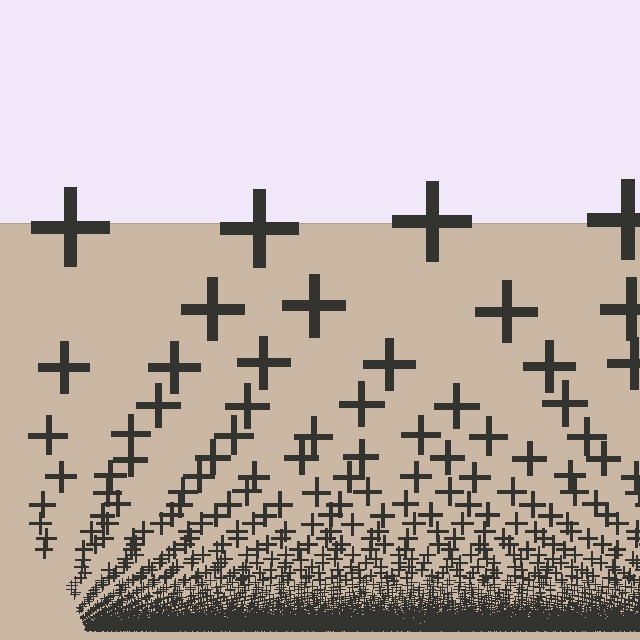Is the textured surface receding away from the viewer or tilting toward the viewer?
The surface appears to tilt toward the viewer. Texture elements get larger and sparser toward the top.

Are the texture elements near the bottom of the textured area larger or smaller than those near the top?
Smaller. The gradient is inverted — elements near the bottom are smaller and denser.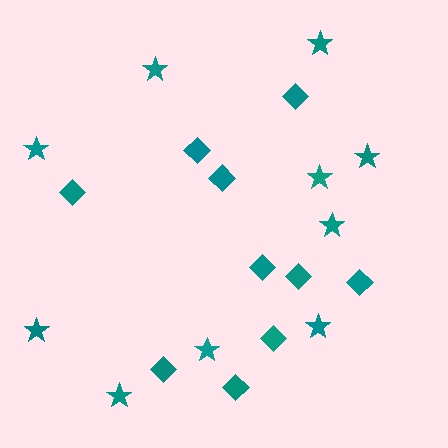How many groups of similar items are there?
There are 2 groups: one group of diamonds (10) and one group of stars (10).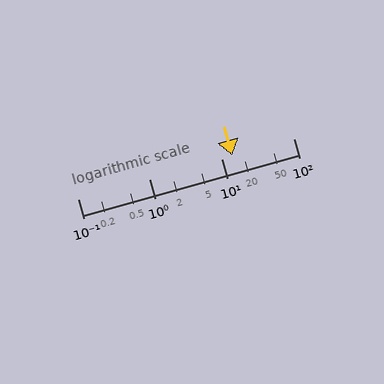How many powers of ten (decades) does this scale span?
The scale spans 3 decades, from 0.1 to 100.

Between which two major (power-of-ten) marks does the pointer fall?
The pointer is between 10 and 100.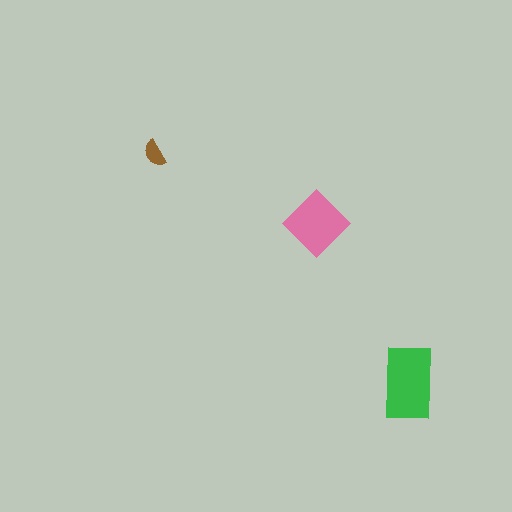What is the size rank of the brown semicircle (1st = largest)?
3rd.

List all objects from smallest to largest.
The brown semicircle, the pink diamond, the green rectangle.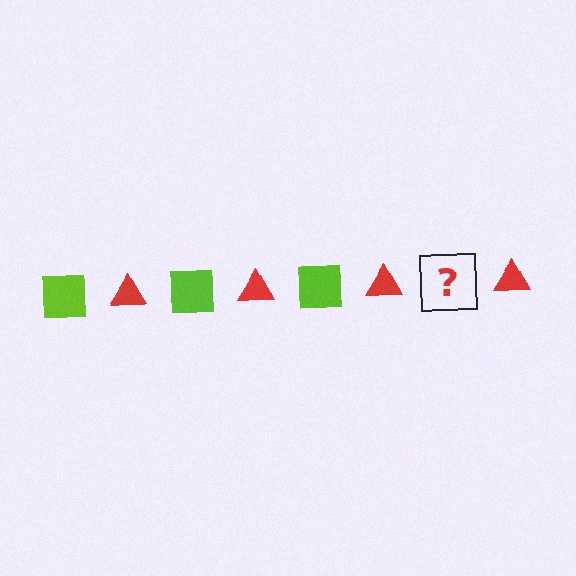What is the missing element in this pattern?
The missing element is a lime square.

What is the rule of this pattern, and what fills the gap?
The rule is that the pattern alternates between lime square and red triangle. The gap should be filled with a lime square.